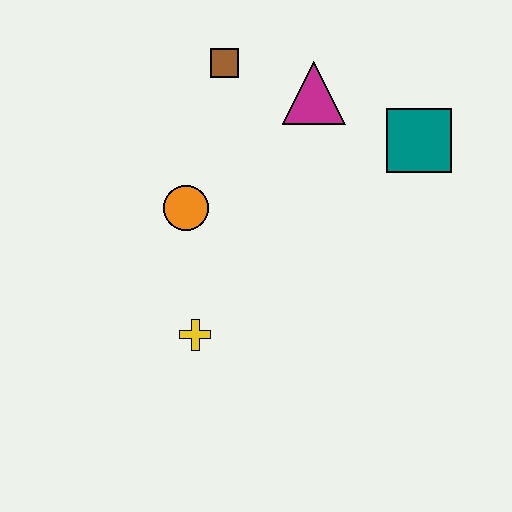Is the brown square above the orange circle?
Yes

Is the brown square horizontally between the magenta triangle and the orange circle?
Yes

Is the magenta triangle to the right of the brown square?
Yes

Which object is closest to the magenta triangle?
The brown square is closest to the magenta triangle.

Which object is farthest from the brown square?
The yellow cross is farthest from the brown square.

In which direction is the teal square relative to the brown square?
The teal square is to the right of the brown square.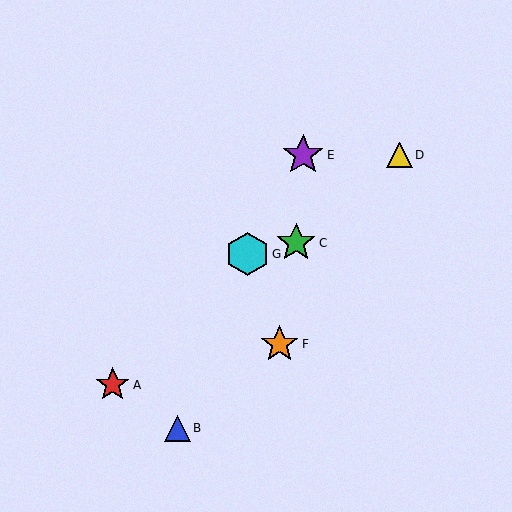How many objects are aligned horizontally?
2 objects (D, E) are aligned horizontally.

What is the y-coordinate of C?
Object C is at y≈243.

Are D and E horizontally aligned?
Yes, both are at y≈155.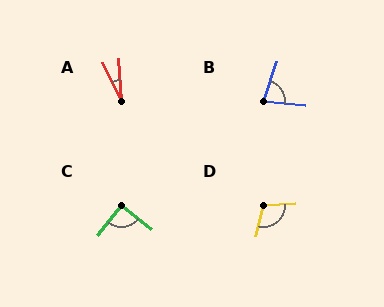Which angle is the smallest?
A, at approximately 21 degrees.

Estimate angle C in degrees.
Approximately 89 degrees.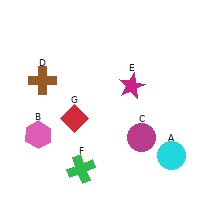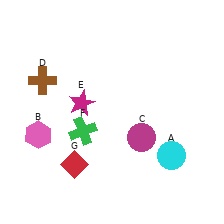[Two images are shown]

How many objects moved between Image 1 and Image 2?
3 objects moved between the two images.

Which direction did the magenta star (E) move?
The magenta star (E) moved left.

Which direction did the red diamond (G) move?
The red diamond (G) moved down.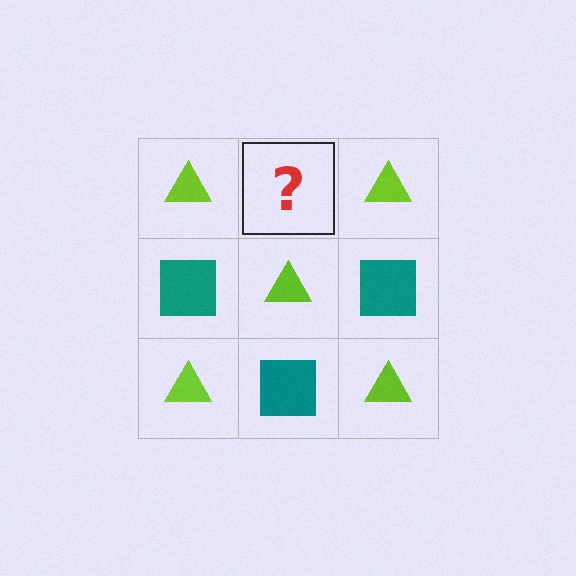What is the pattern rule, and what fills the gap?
The rule is that it alternates lime triangle and teal square in a checkerboard pattern. The gap should be filled with a teal square.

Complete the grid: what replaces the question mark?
The question mark should be replaced with a teal square.